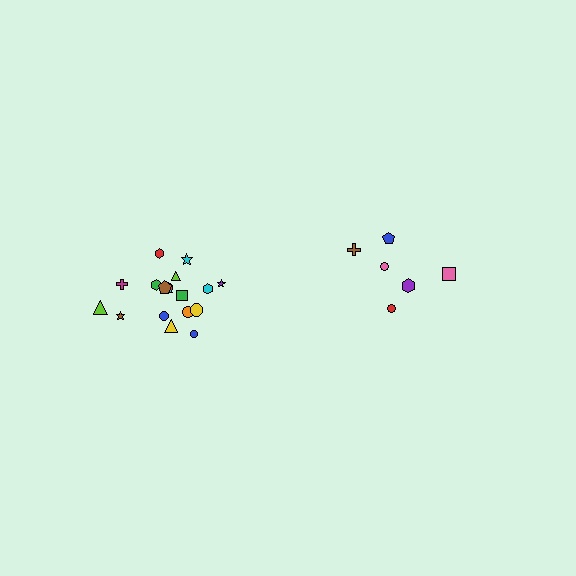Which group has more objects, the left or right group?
The left group.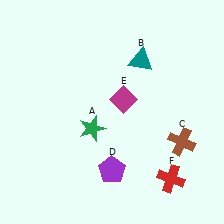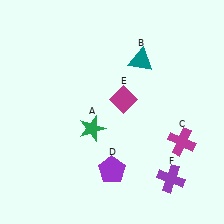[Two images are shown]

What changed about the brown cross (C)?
In Image 1, C is brown. In Image 2, it changed to magenta.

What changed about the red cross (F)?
In Image 1, F is red. In Image 2, it changed to purple.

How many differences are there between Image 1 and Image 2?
There are 2 differences between the two images.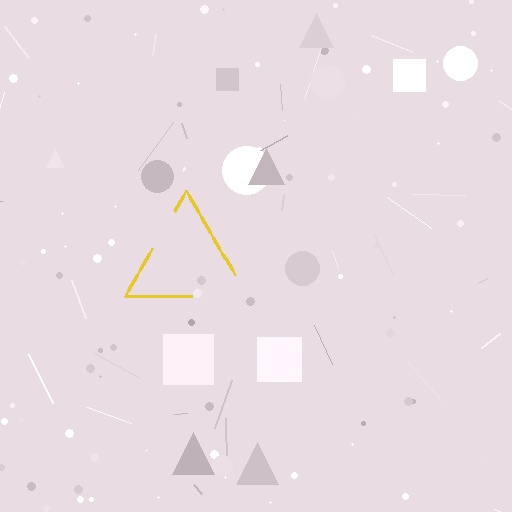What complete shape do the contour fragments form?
The contour fragments form a triangle.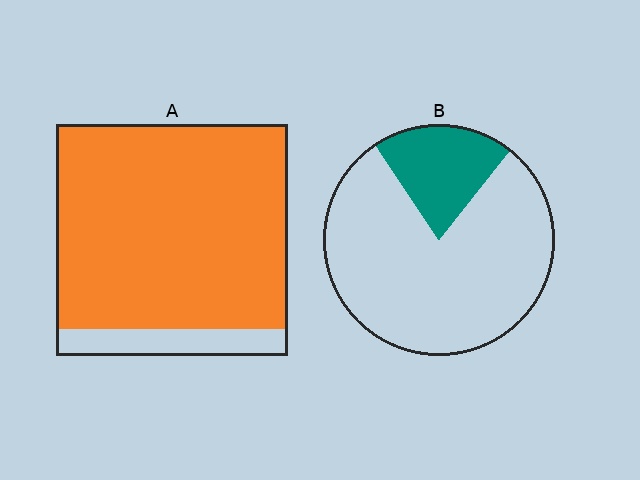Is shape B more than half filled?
No.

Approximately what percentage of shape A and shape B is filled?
A is approximately 90% and B is approximately 20%.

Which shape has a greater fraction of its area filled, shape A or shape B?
Shape A.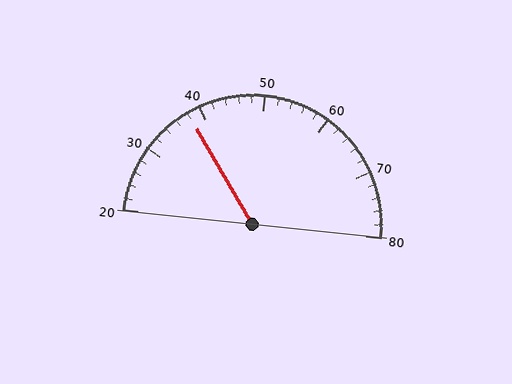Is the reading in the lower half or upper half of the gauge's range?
The reading is in the lower half of the range (20 to 80).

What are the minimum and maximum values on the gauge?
The gauge ranges from 20 to 80.